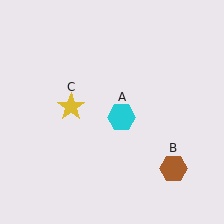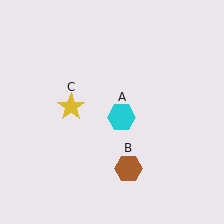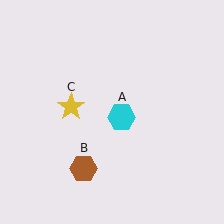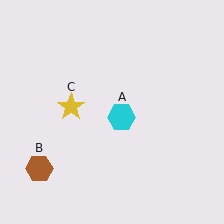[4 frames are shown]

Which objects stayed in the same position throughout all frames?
Cyan hexagon (object A) and yellow star (object C) remained stationary.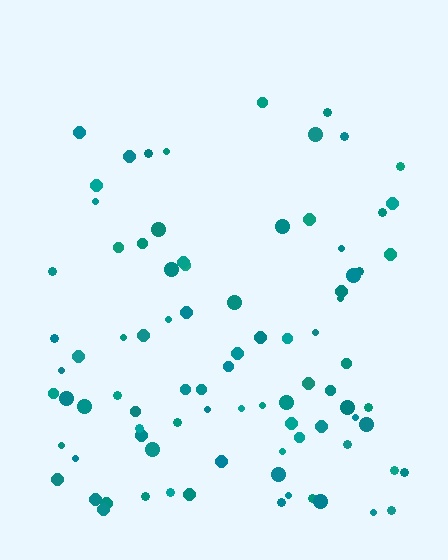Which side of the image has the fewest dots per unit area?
The top.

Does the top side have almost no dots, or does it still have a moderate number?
Still a moderate number, just noticeably fewer than the bottom.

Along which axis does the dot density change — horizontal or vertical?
Vertical.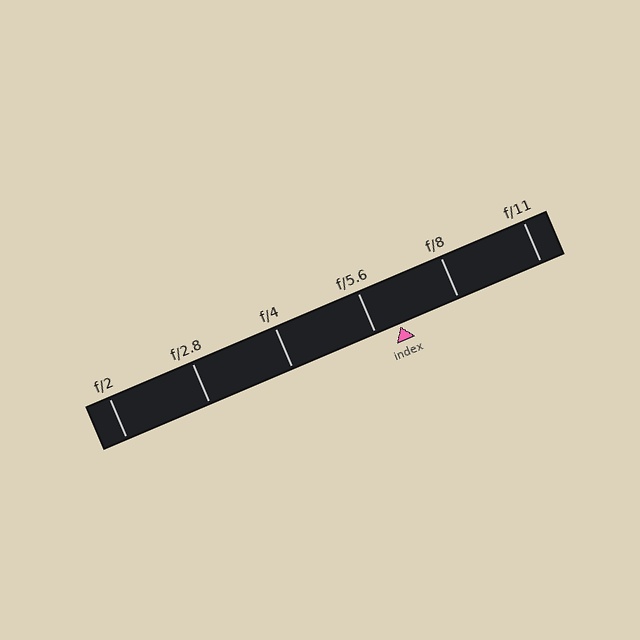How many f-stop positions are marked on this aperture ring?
There are 6 f-stop positions marked.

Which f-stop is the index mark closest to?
The index mark is closest to f/5.6.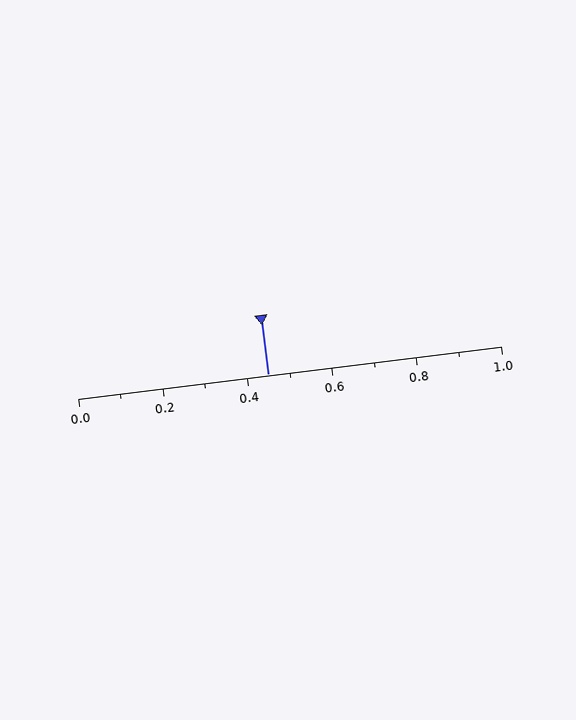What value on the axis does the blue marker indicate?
The marker indicates approximately 0.45.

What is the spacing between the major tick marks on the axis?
The major ticks are spaced 0.2 apart.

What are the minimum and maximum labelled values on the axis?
The axis runs from 0.0 to 1.0.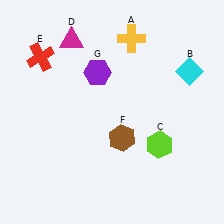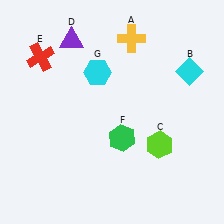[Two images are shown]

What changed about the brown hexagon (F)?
In Image 1, F is brown. In Image 2, it changed to green.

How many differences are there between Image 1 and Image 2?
There are 3 differences between the two images.